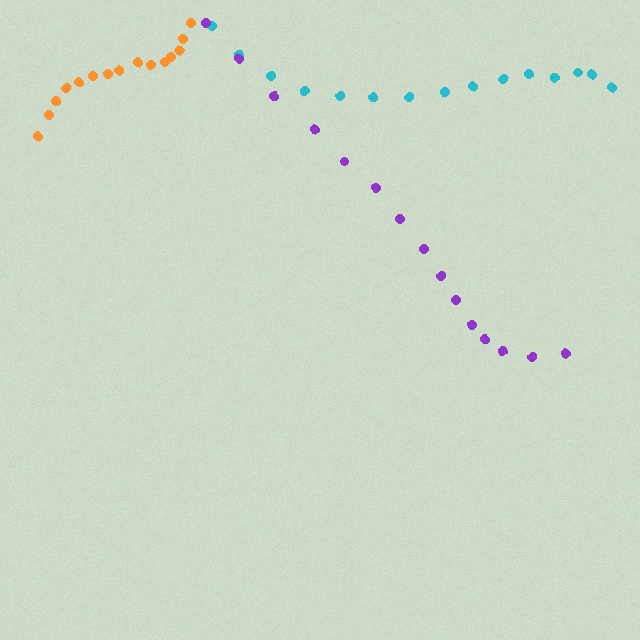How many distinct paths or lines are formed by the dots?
There are 3 distinct paths.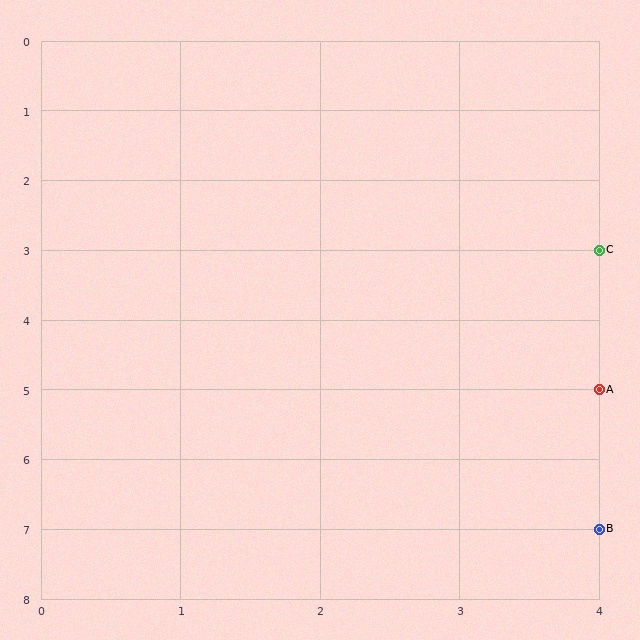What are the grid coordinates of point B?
Point B is at grid coordinates (4, 7).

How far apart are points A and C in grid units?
Points A and C are 2 rows apart.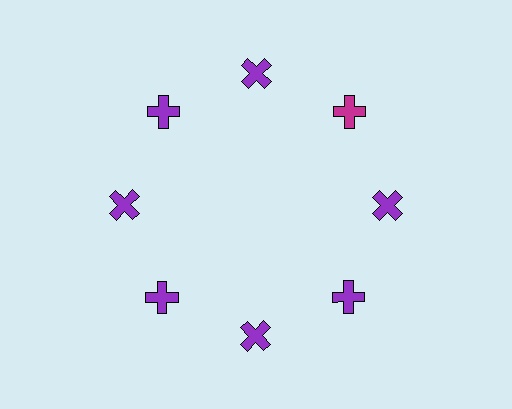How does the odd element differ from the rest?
It has a different color: magenta instead of purple.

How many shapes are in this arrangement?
There are 8 shapes arranged in a ring pattern.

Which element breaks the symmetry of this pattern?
The magenta cross at roughly the 2 o'clock position breaks the symmetry. All other shapes are purple crosses.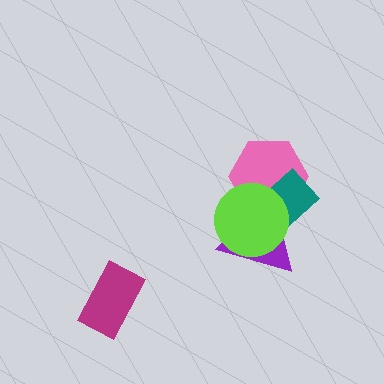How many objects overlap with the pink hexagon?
3 objects overlap with the pink hexagon.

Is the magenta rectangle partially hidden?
No, no other shape covers it.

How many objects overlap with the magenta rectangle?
0 objects overlap with the magenta rectangle.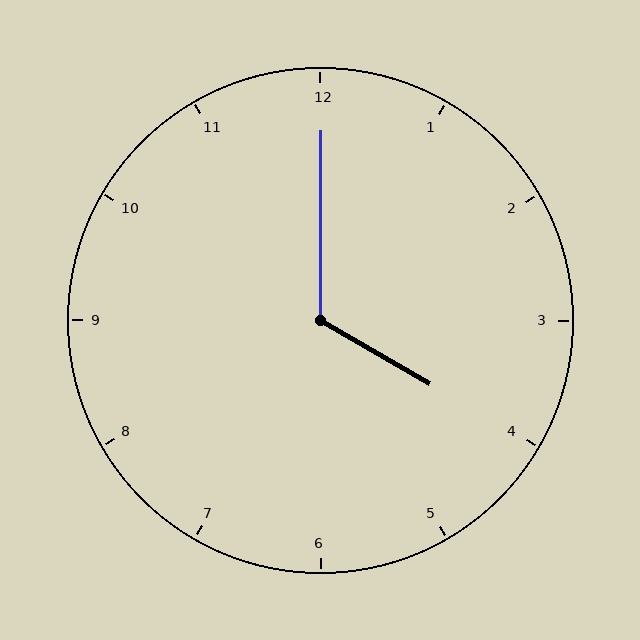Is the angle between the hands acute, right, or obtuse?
It is obtuse.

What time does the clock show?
4:00.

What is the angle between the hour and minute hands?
Approximately 120 degrees.